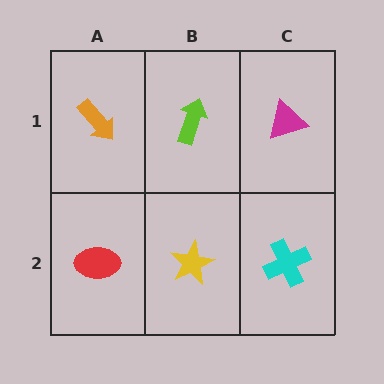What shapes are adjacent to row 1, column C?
A cyan cross (row 2, column C), a lime arrow (row 1, column B).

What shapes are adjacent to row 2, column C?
A magenta triangle (row 1, column C), a yellow star (row 2, column B).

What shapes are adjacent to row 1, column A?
A red ellipse (row 2, column A), a lime arrow (row 1, column B).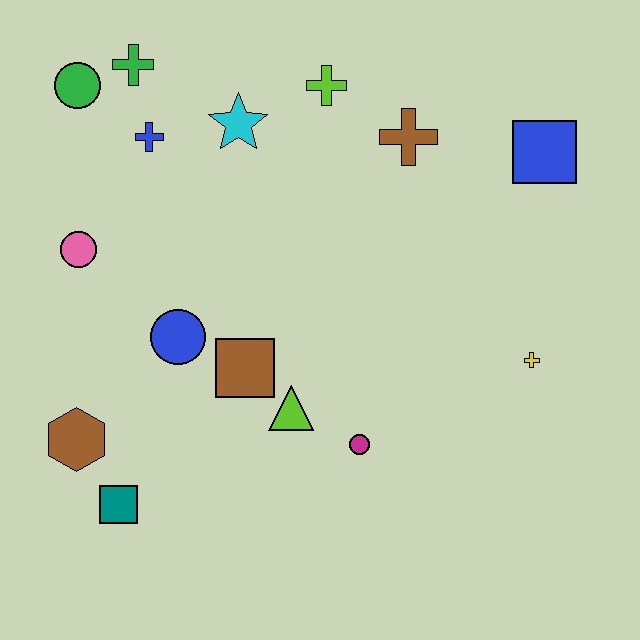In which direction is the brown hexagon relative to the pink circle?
The brown hexagon is below the pink circle.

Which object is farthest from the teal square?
The blue square is farthest from the teal square.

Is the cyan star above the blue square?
Yes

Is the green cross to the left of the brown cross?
Yes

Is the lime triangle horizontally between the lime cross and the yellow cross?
No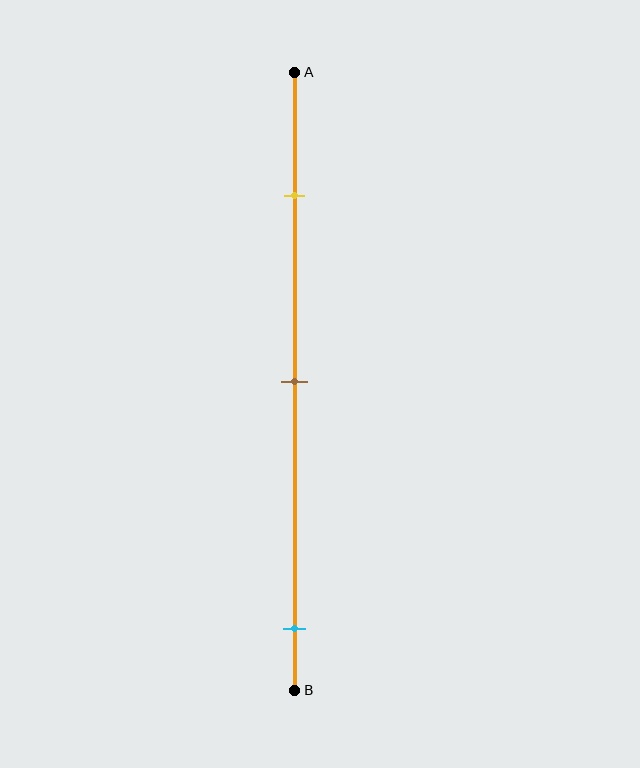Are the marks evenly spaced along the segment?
No, the marks are not evenly spaced.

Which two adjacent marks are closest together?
The yellow and brown marks are the closest adjacent pair.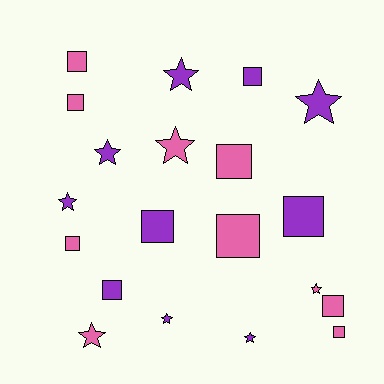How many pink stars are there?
There are 3 pink stars.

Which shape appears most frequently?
Square, with 11 objects.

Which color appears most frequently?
Pink, with 10 objects.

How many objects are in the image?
There are 20 objects.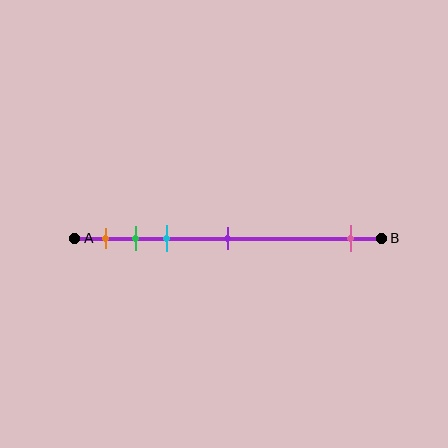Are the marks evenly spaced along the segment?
No, the marks are not evenly spaced.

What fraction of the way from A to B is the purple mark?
The purple mark is approximately 50% (0.5) of the way from A to B.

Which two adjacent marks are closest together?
The green and cyan marks are the closest adjacent pair.